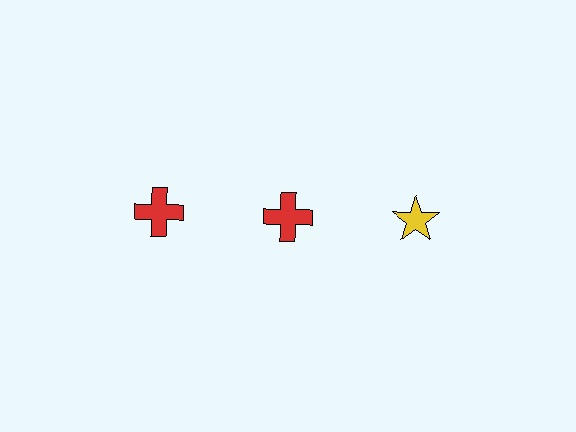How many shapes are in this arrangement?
There are 3 shapes arranged in a grid pattern.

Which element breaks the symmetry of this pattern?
The yellow star in the top row, center column breaks the symmetry. All other shapes are red crosses.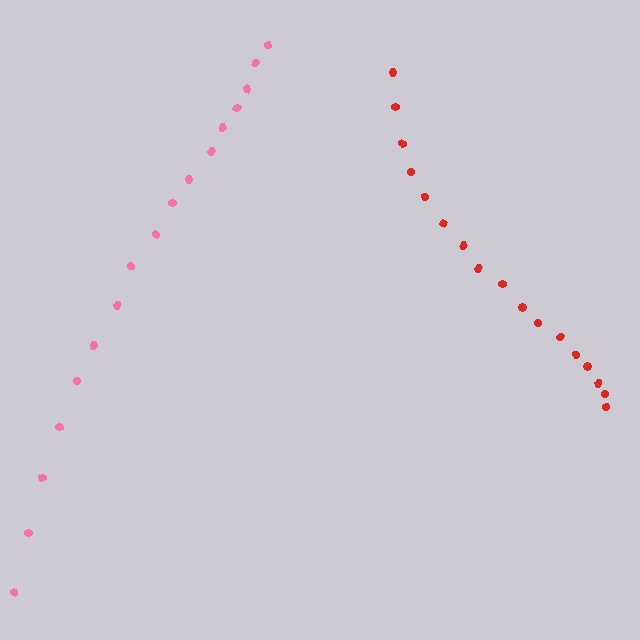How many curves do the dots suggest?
There are 2 distinct paths.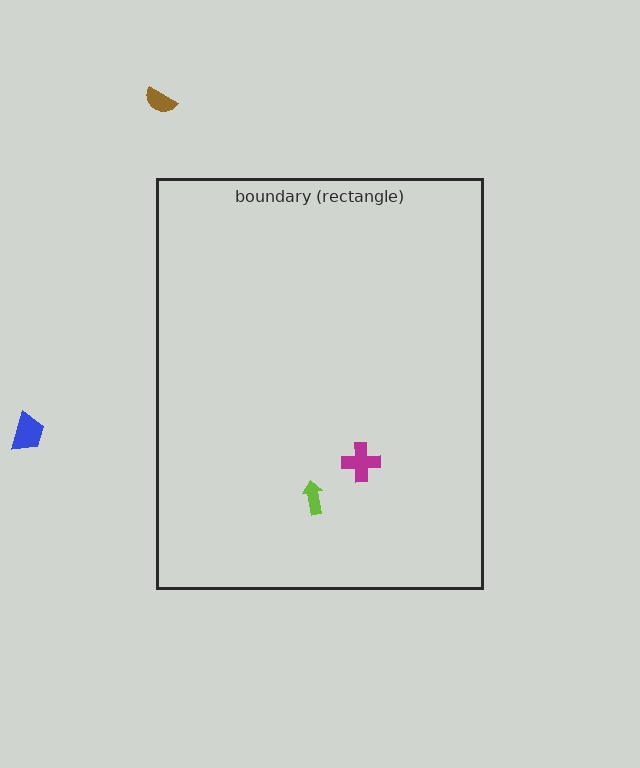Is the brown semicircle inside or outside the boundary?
Outside.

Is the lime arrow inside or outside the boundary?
Inside.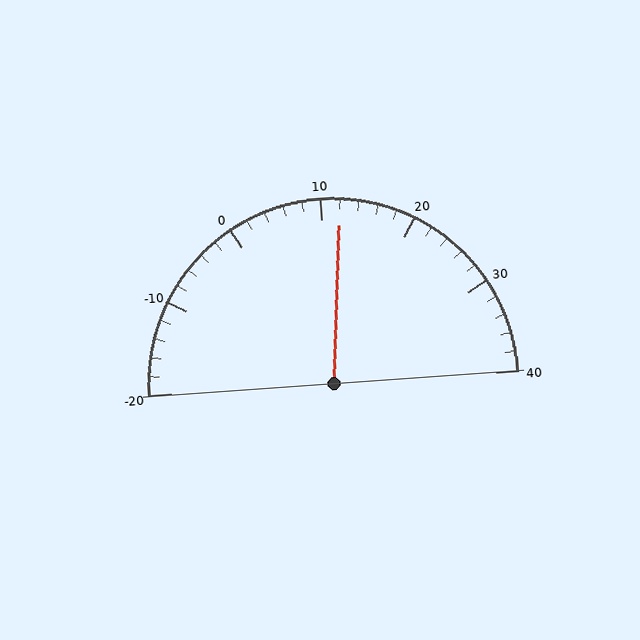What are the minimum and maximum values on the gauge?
The gauge ranges from -20 to 40.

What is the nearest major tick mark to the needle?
The nearest major tick mark is 10.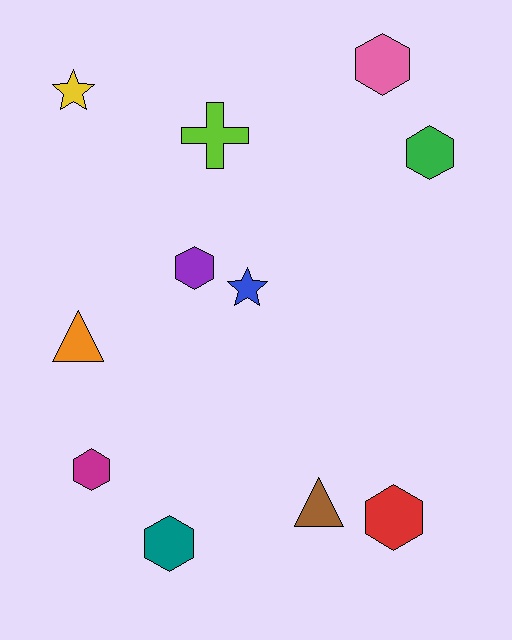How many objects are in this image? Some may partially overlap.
There are 11 objects.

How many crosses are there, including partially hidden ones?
There is 1 cross.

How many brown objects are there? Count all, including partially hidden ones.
There is 1 brown object.